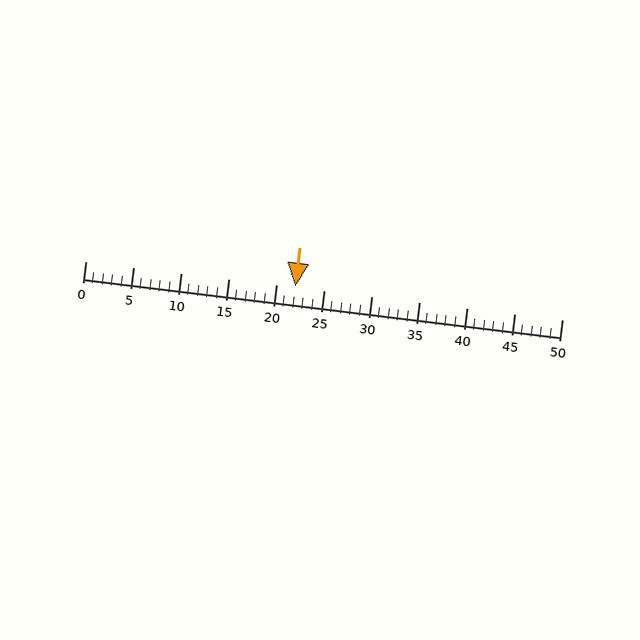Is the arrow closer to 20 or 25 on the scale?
The arrow is closer to 20.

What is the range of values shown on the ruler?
The ruler shows values from 0 to 50.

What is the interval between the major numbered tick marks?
The major tick marks are spaced 5 units apart.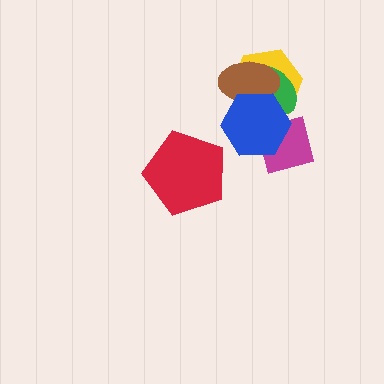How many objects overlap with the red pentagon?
0 objects overlap with the red pentagon.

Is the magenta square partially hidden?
Yes, it is partially covered by another shape.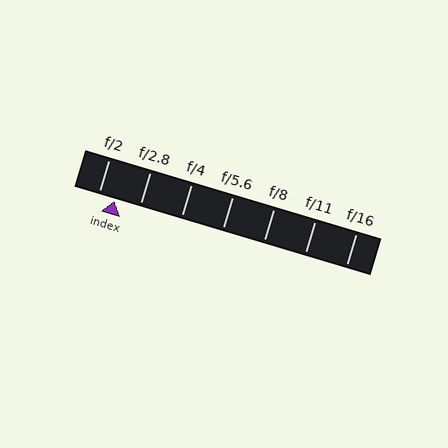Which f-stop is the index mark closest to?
The index mark is closest to f/2.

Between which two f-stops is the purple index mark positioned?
The index mark is between f/2 and f/2.8.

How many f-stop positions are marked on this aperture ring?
There are 7 f-stop positions marked.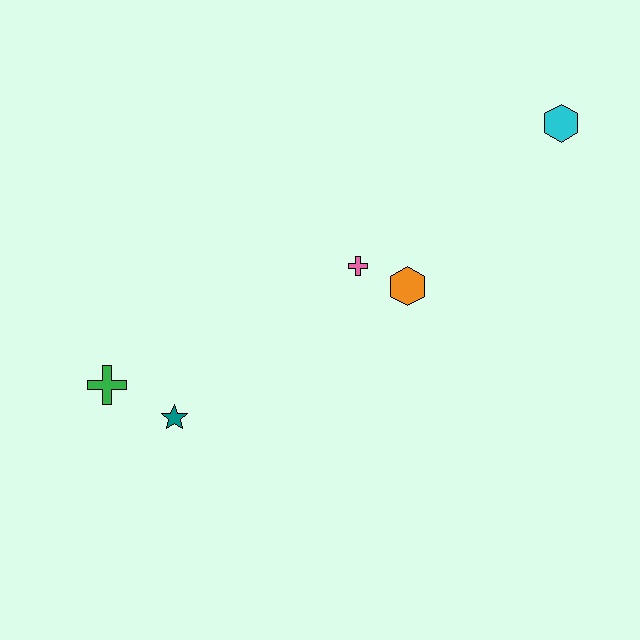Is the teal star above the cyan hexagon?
No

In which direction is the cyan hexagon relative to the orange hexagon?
The cyan hexagon is above the orange hexagon.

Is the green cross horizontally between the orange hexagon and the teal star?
No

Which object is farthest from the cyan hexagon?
The green cross is farthest from the cyan hexagon.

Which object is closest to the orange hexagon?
The pink cross is closest to the orange hexagon.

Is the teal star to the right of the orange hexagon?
No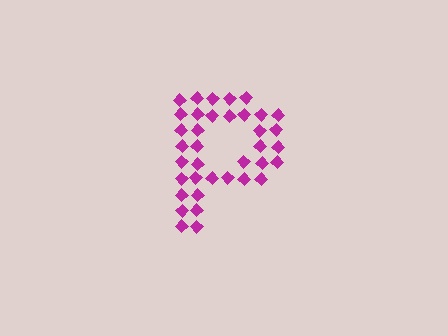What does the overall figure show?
The overall figure shows the letter P.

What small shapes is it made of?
It is made of small diamonds.